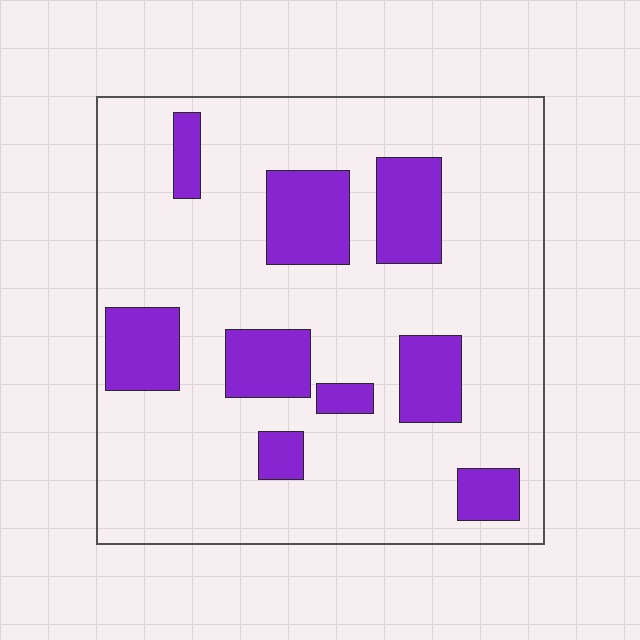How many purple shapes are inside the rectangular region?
9.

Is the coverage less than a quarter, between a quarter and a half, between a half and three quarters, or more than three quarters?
Less than a quarter.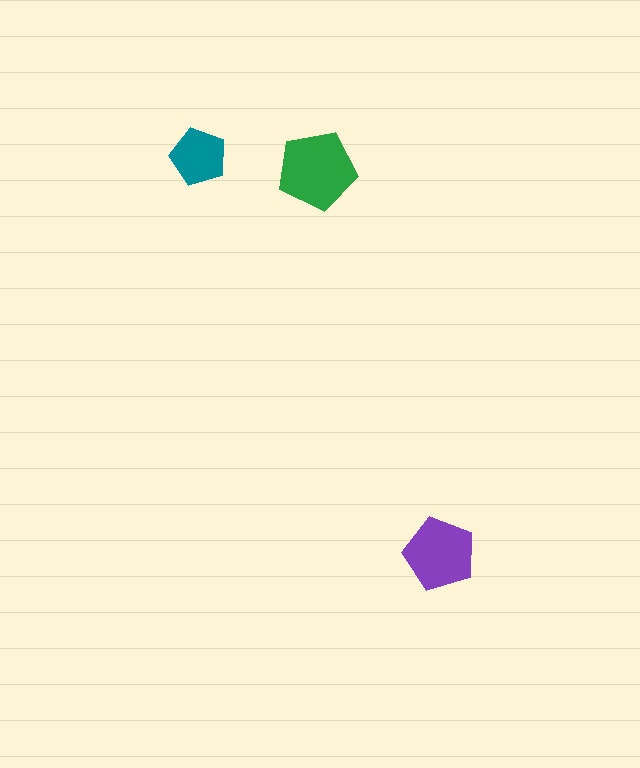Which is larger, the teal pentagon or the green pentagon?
The green one.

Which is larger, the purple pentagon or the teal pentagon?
The purple one.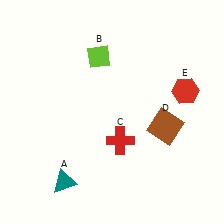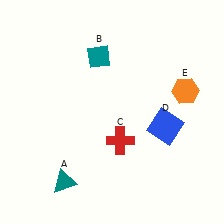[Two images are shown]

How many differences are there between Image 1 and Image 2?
There are 3 differences between the two images.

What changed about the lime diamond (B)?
In Image 1, B is lime. In Image 2, it changed to teal.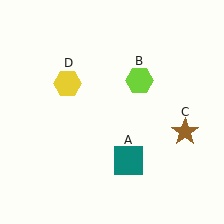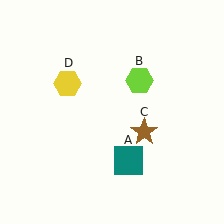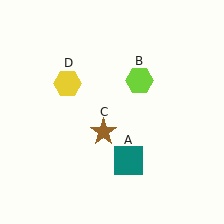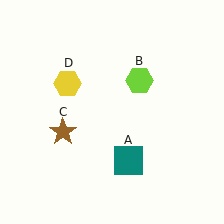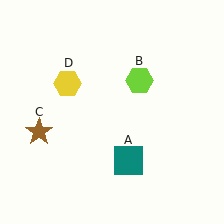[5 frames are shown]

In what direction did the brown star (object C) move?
The brown star (object C) moved left.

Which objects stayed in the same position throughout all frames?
Teal square (object A) and lime hexagon (object B) and yellow hexagon (object D) remained stationary.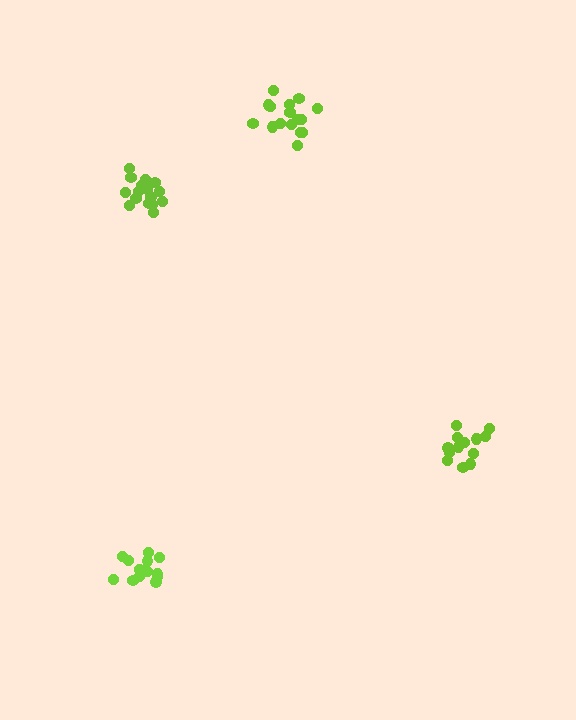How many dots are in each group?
Group 1: 14 dots, Group 2: 16 dots, Group 3: 13 dots, Group 4: 16 dots (59 total).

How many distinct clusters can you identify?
There are 4 distinct clusters.